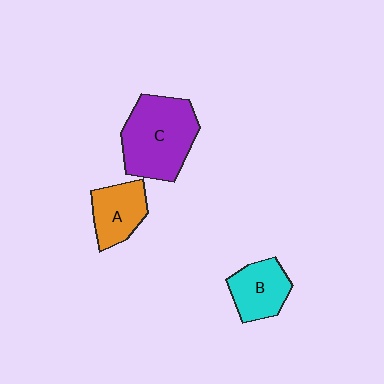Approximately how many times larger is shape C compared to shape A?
Approximately 1.8 times.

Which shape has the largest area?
Shape C (purple).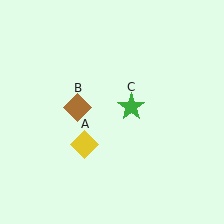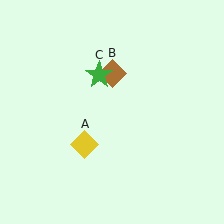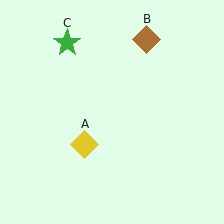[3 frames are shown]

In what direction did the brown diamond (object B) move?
The brown diamond (object B) moved up and to the right.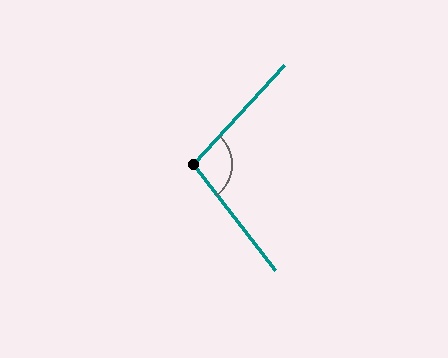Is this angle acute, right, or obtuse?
It is obtuse.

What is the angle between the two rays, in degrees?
Approximately 100 degrees.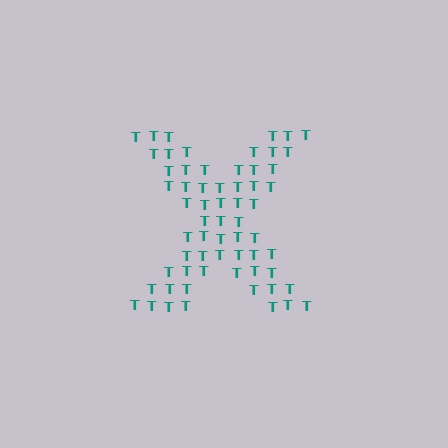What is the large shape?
The large shape is the letter X.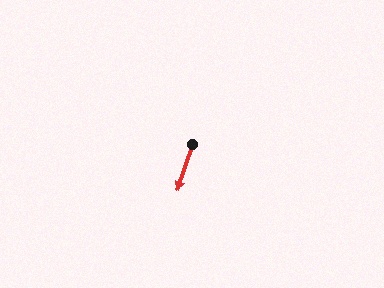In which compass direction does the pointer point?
South.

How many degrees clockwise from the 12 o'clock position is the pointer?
Approximately 198 degrees.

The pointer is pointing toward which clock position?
Roughly 7 o'clock.